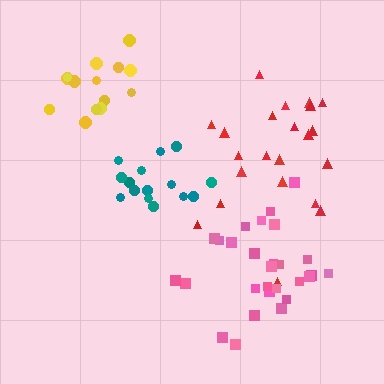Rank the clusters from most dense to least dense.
teal, yellow, pink, red.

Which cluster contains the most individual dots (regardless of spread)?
Pink (28).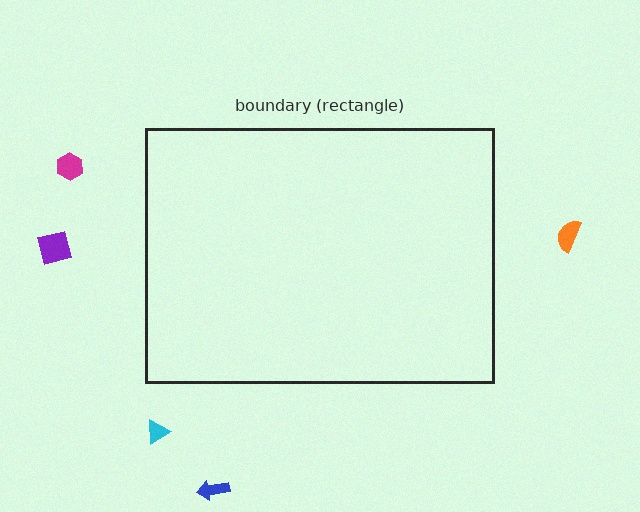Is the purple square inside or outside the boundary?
Outside.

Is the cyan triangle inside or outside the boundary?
Outside.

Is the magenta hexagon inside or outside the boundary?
Outside.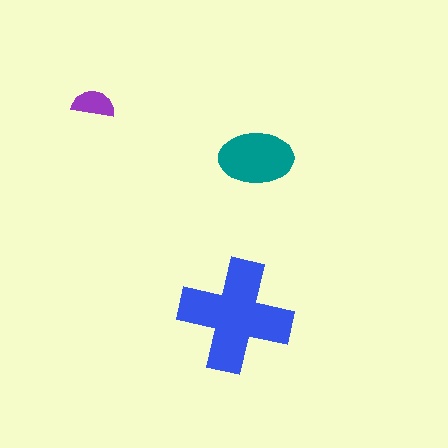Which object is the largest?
The blue cross.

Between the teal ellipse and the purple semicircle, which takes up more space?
The teal ellipse.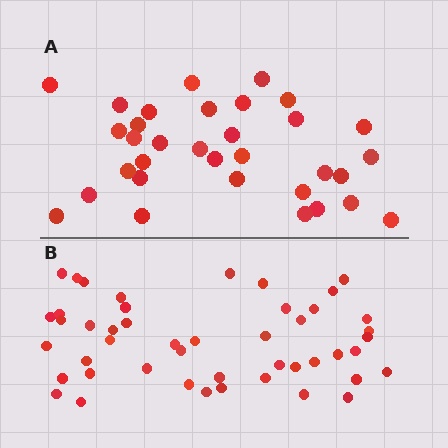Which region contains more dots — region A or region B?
Region B (the bottom region) has more dots.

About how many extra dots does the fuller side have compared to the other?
Region B has approximately 15 more dots than region A.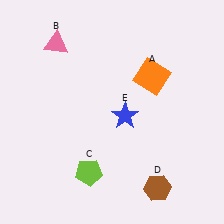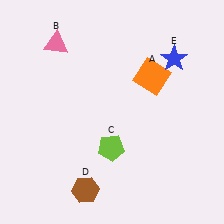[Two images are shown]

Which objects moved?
The objects that moved are: the lime pentagon (C), the brown hexagon (D), the blue star (E).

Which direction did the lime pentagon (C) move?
The lime pentagon (C) moved up.